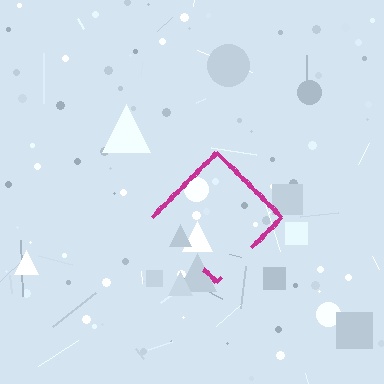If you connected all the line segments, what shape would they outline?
They would outline a diamond.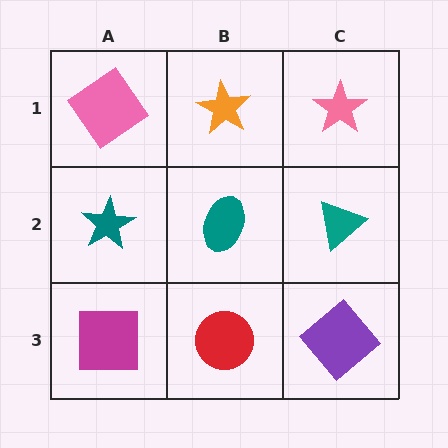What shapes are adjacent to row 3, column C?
A teal triangle (row 2, column C), a red circle (row 3, column B).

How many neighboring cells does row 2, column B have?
4.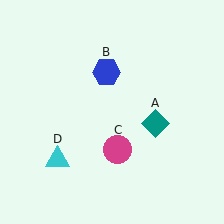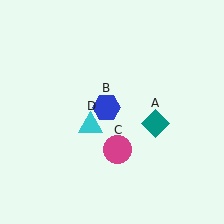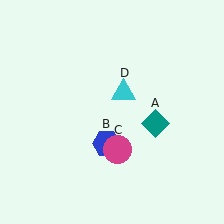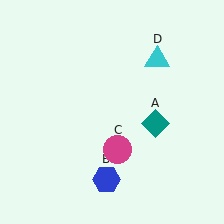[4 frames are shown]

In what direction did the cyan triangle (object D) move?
The cyan triangle (object D) moved up and to the right.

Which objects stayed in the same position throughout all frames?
Teal diamond (object A) and magenta circle (object C) remained stationary.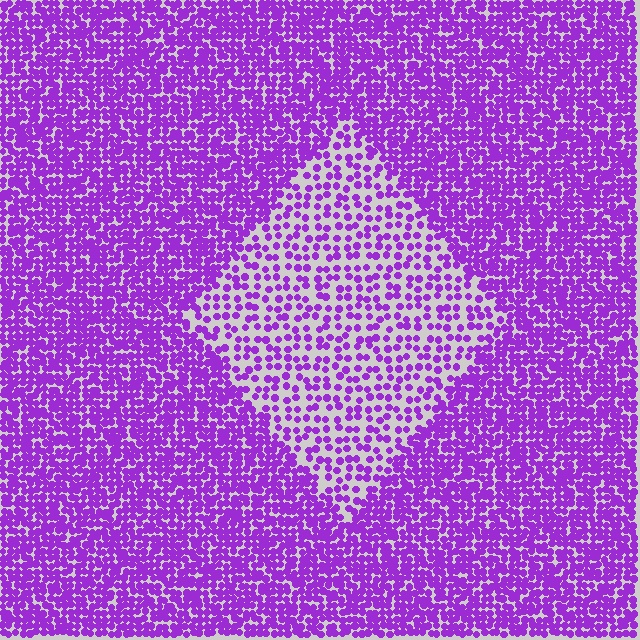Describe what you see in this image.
The image contains small purple elements arranged at two different densities. A diamond-shaped region is visible where the elements are less densely packed than the surrounding area.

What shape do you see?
I see a diamond.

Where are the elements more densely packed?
The elements are more densely packed outside the diamond boundary.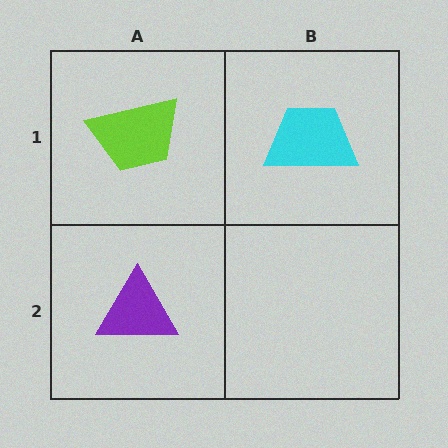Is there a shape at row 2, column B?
No, that cell is empty.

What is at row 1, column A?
A lime trapezoid.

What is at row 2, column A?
A purple triangle.